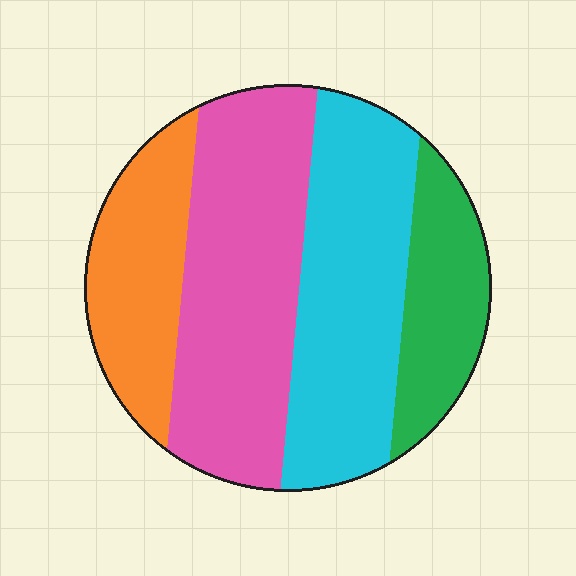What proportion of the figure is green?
Green takes up about one sixth (1/6) of the figure.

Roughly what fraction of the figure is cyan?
Cyan covers about 30% of the figure.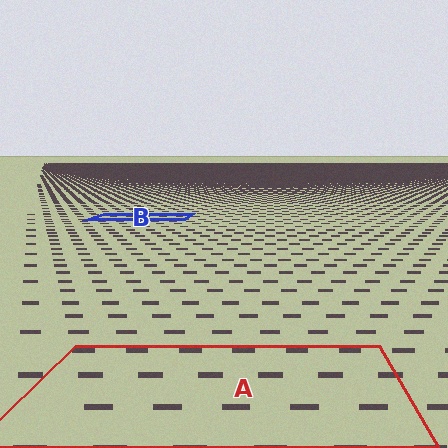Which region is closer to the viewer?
Region A is closer. The texture elements there are larger and more spread out.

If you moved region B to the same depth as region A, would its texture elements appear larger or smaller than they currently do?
They would appear larger. At a closer depth, the same texture elements are projected at a bigger on-screen size.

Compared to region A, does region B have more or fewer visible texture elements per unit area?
Region B has more texture elements per unit area — they are packed more densely because it is farther away.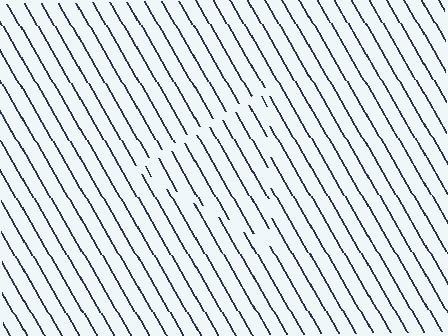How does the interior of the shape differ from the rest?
The interior of the shape contains the same grating, shifted by half a period — the contour is defined by the phase discontinuity where line-ends from the inner and outer gratings abut.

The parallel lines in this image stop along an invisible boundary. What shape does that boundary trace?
An illusory triangle. The interior of the shape contains the same grating, shifted by half a period — the contour is defined by the phase discontinuity where line-ends from the inner and outer gratings abut.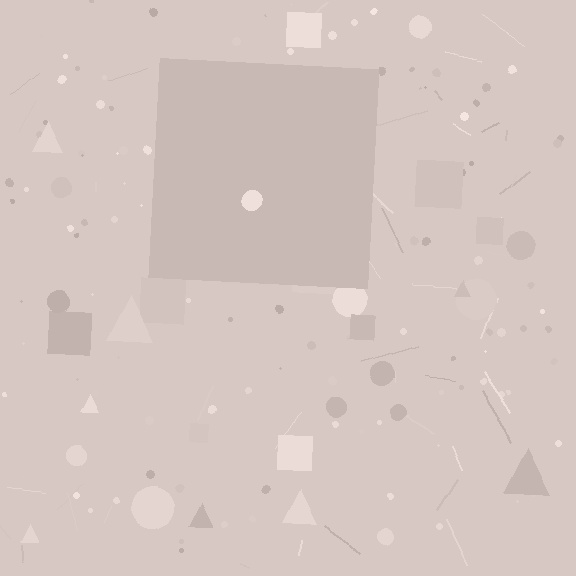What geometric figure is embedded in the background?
A square is embedded in the background.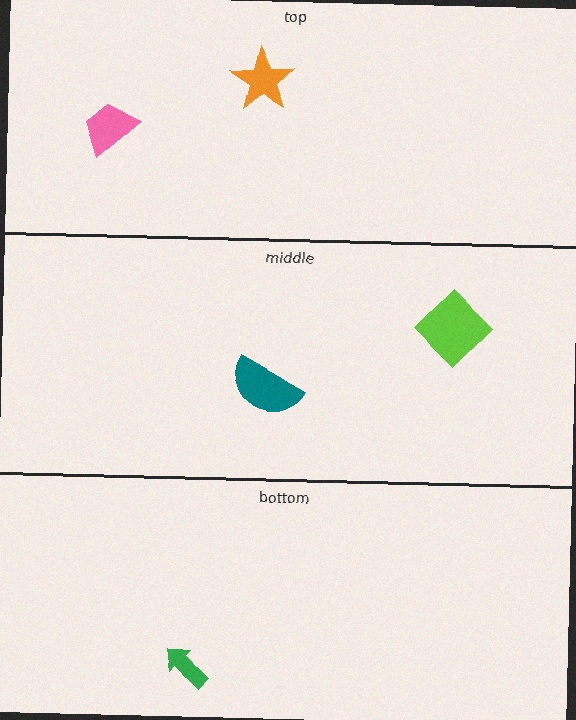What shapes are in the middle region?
The lime diamond, the teal semicircle.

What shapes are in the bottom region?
The green arrow.